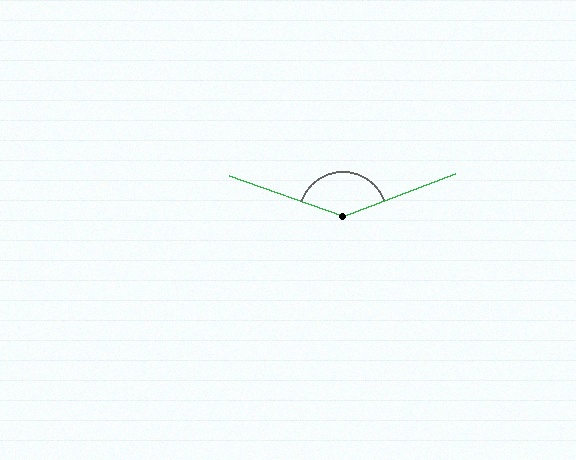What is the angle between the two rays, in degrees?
Approximately 140 degrees.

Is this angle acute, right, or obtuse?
It is obtuse.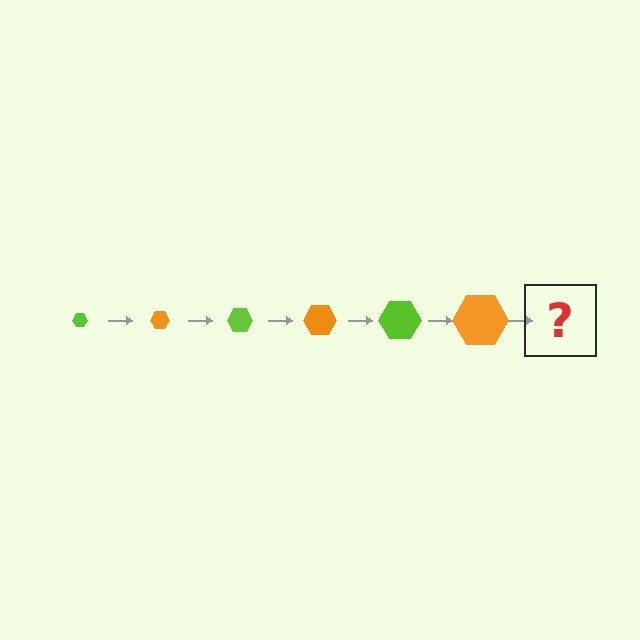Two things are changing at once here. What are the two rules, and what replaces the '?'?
The two rules are that the hexagon grows larger each step and the color cycles through lime and orange. The '?' should be a lime hexagon, larger than the previous one.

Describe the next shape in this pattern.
It should be a lime hexagon, larger than the previous one.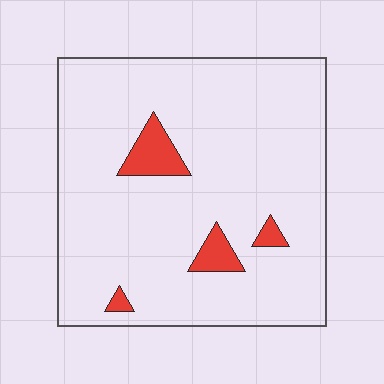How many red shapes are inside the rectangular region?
4.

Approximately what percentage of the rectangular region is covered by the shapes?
Approximately 5%.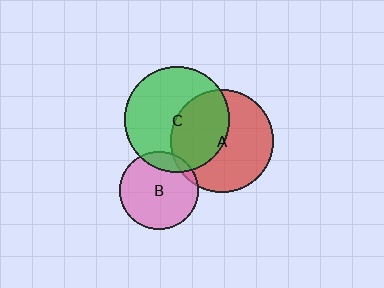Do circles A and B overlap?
Yes.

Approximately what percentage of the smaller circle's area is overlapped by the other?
Approximately 5%.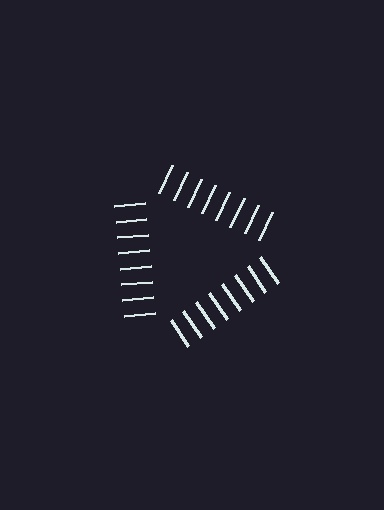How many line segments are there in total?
24 — 8 along each of the 3 edges.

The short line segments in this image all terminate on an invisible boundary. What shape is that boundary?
An illusory triangle — the line segments terminate on its edges but no continuous stroke is drawn.